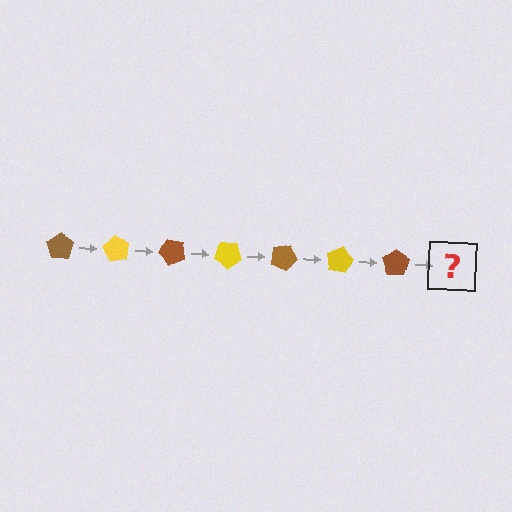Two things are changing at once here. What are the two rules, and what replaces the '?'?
The two rules are that it rotates 60 degrees each step and the color cycles through brown and yellow. The '?' should be a yellow pentagon, rotated 420 degrees from the start.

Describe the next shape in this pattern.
It should be a yellow pentagon, rotated 420 degrees from the start.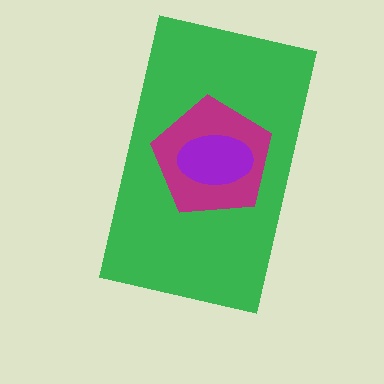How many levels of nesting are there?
3.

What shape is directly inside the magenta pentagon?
The purple ellipse.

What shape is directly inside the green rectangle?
The magenta pentagon.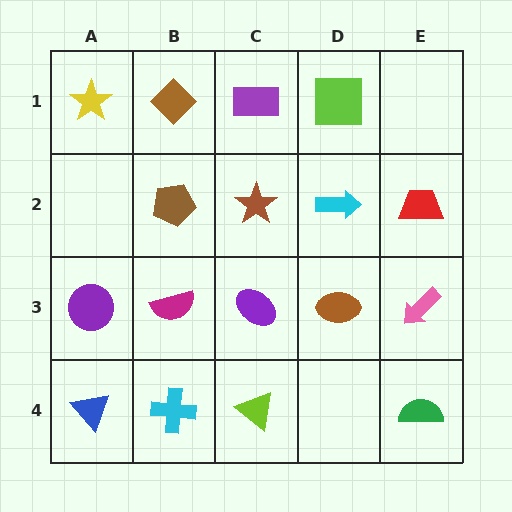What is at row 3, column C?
A purple ellipse.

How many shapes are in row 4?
4 shapes.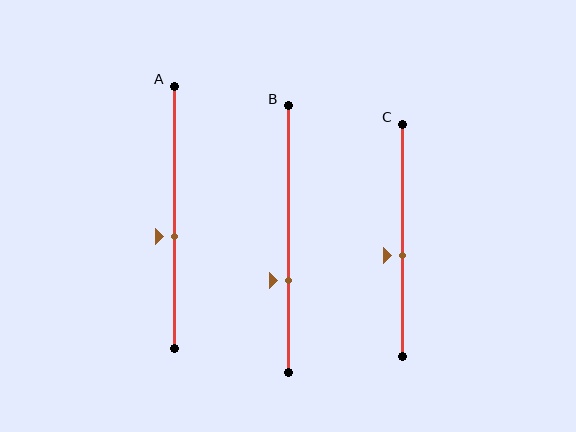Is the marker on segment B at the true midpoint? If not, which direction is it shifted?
No, the marker on segment B is shifted downward by about 16% of the segment length.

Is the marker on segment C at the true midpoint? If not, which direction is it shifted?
No, the marker on segment C is shifted downward by about 7% of the segment length.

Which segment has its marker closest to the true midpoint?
Segment C has its marker closest to the true midpoint.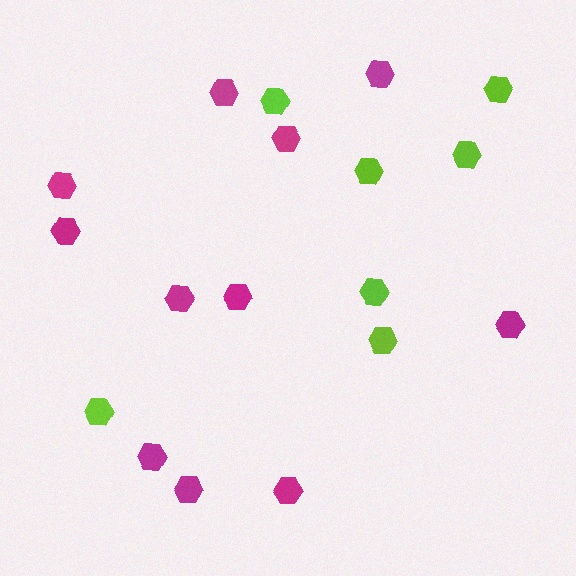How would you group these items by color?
There are 2 groups: one group of lime hexagons (7) and one group of magenta hexagons (11).